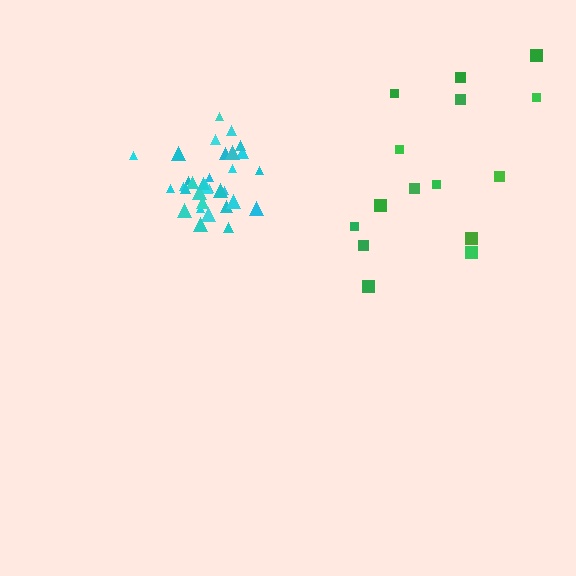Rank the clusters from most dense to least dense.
cyan, green.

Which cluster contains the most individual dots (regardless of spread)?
Cyan (33).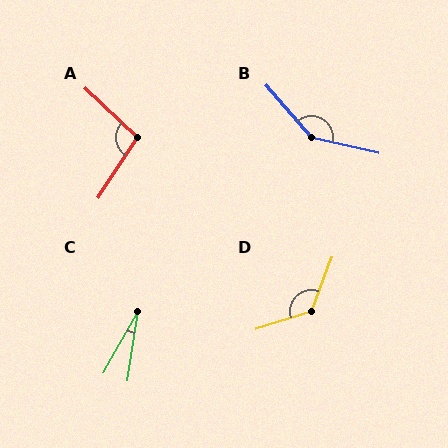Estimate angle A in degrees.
Approximately 100 degrees.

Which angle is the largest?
B, at approximately 144 degrees.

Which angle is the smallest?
C, at approximately 21 degrees.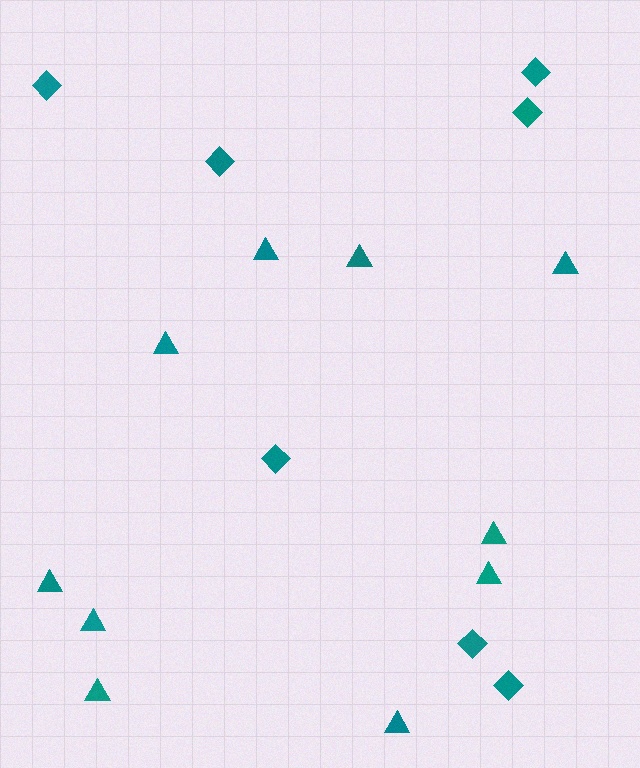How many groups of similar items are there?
There are 2 groups: one group of diamonds (7) and one group of triangles (10).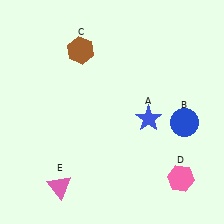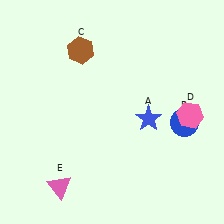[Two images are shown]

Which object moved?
The pink hexagon (D) moved up.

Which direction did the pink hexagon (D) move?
The pink hexagon (D) moved up.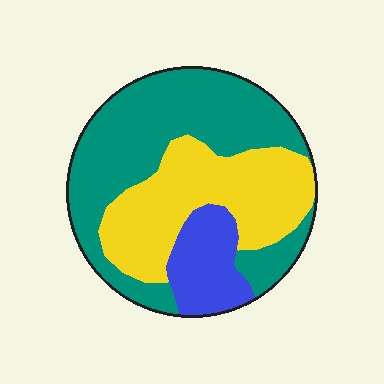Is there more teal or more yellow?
Teal.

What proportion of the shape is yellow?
Yellow takes up about one third (1/3) of the shape.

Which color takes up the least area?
Blue, at roughly 15%.